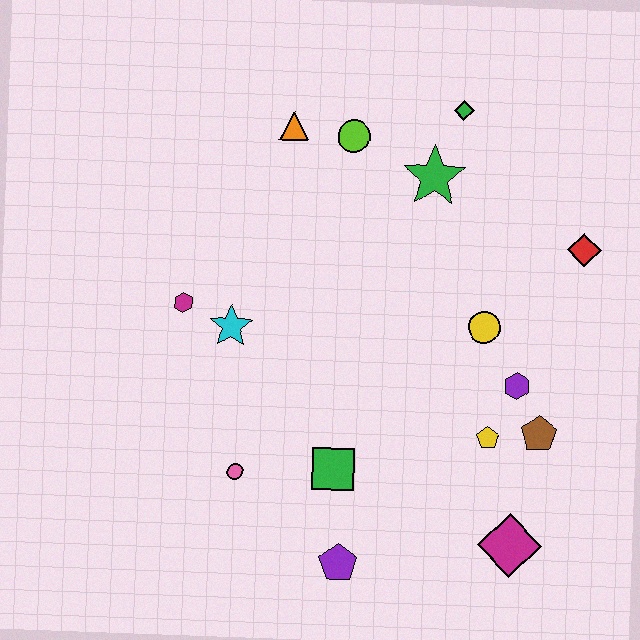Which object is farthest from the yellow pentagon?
The orange triangle is farthest from the yellow pentagon.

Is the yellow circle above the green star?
No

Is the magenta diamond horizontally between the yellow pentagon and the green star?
No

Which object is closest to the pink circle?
The green square is closest to the pink circle.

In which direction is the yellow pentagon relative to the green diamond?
The yellow pentagon is below the green diamond.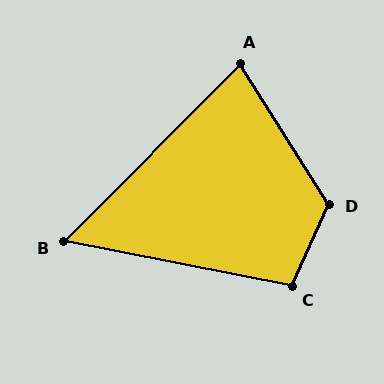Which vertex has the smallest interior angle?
B, at approximately 56 degrees.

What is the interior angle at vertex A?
Approximately 77 degrees (acute).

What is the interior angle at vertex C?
Approximately 103 degrees (obtuse).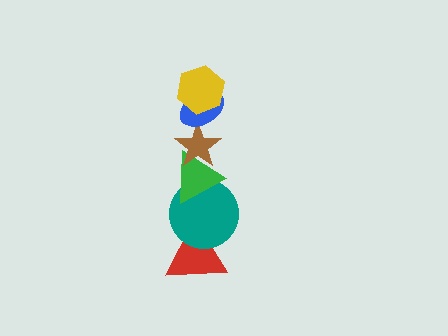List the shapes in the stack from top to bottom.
From top to bottom: the yellow hexagon, the blue ellipse, the brown star, the green triangle, the teal circle, the red triangle.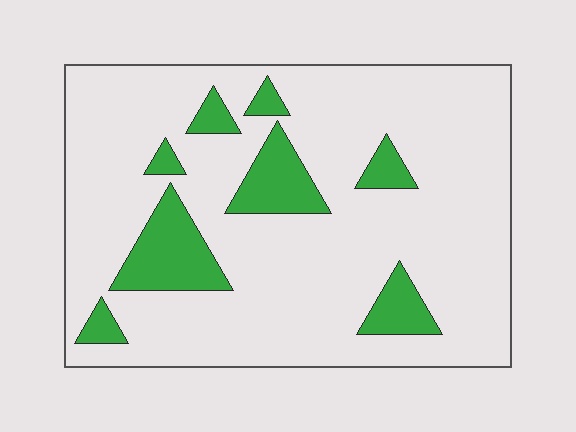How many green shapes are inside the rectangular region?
8.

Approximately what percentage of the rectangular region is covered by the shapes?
Approximately 15%.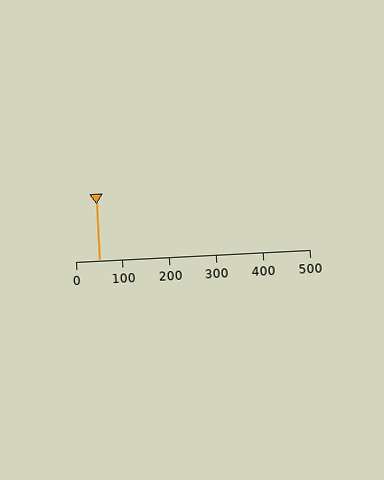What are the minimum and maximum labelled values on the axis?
The axis runs from 0 to 500.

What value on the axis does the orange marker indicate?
The marker indicates approximately 50.